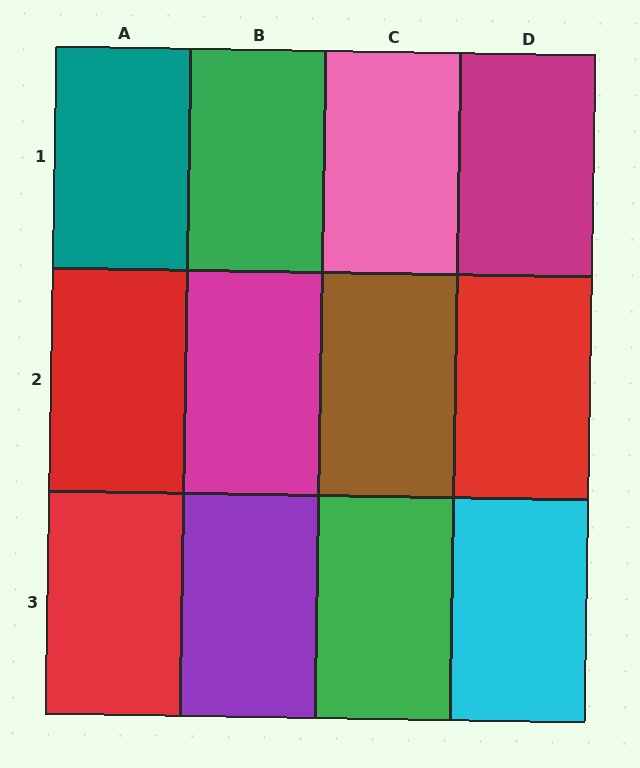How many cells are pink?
1 cell is pink.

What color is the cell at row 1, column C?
Pink.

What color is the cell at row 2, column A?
Red.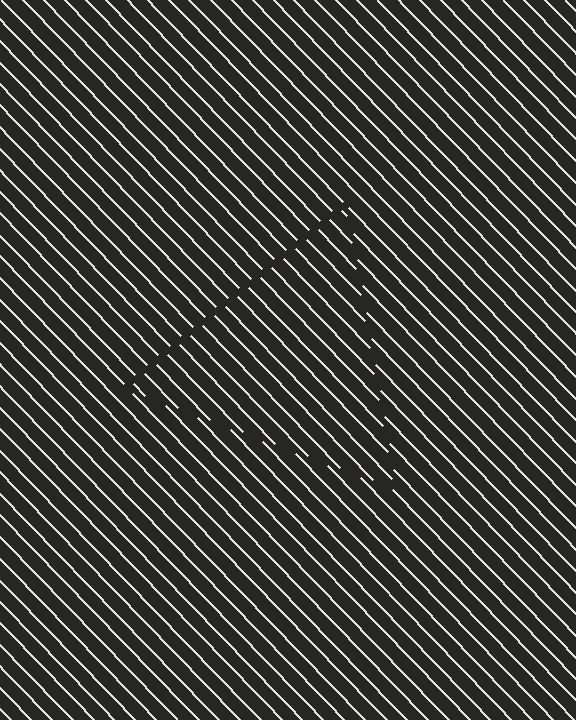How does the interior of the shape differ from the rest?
The interior of the shape contains the same grating, shifted by half a period — the contour is defined by the phase discontinuity where line-ends from the inner and outer gratings abut.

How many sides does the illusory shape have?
3 sides — the line-ends trace a triangle.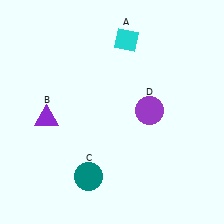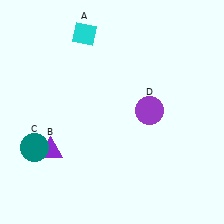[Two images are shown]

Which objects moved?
The objects that moved are: the cyan diamond (A), the purple triangle (B), the teal circle (C).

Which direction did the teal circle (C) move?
The teal circle (C) moved left.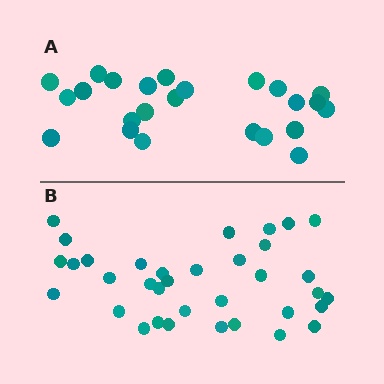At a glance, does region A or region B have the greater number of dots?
Region B (the bottom region) has more dots.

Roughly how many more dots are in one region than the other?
Region B has roughly 12 or so more dots than region A.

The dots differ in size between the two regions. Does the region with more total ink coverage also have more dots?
No. Region A has more total ink coverage because its dots are larger, but region B actually contains more individual dots. Total area can be misleading — the number of items is what matters here.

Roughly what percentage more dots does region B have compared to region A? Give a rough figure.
About 45% more.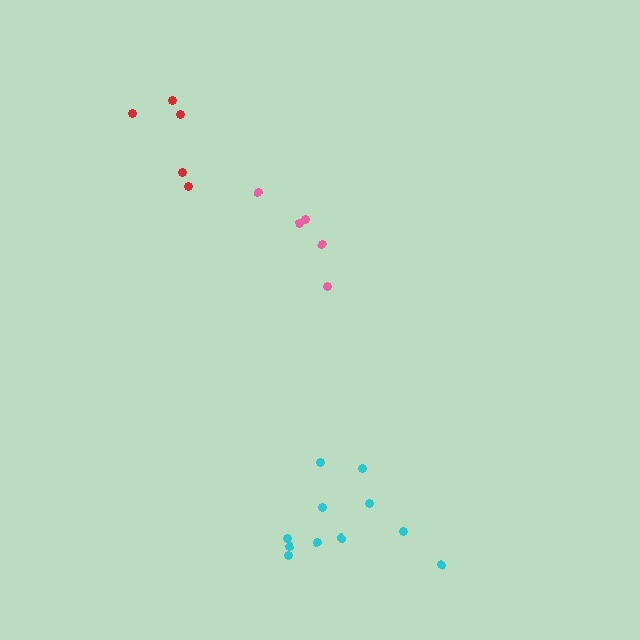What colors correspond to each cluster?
The clusters are colored: cyan, pink, red.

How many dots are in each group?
Group 1: 11 dots, Group 2: 5 dots, Group 3: 5 dots (21 total).